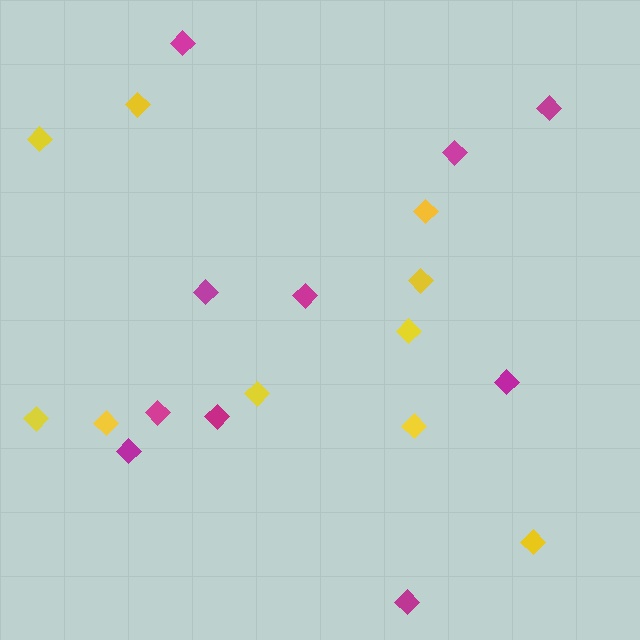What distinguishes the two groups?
There are 2 groups: one group of magenta diamonds (10) and one group of yellow diamonds (10).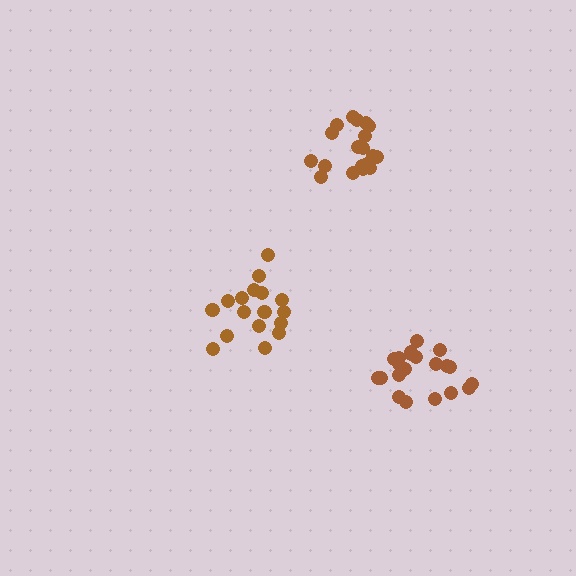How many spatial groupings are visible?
There are 3 spatial groupings.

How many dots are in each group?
Group 1: 19 dots, Group 2: 21 dots, Group 3: 17 dots (57 total).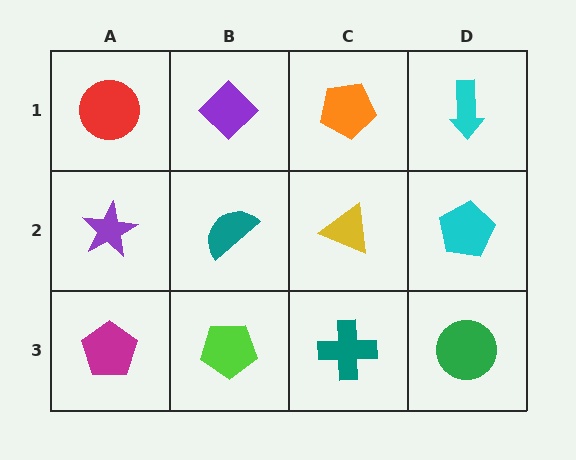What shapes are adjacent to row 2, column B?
A purple diamond (row 1, column B), a lime pentagon (row 3, column B), a purple star (row 2, column A), a yellow triangle (row 2, column C).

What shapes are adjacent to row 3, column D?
A cyan pentagon (row 2, column D), a teal cross (row 3, column C).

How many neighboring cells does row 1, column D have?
2.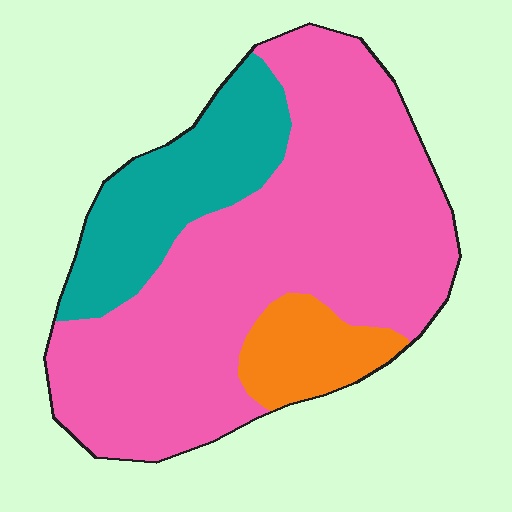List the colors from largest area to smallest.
From largest to smallest: pink, teal, orange.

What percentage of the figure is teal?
Teal covers roughly 20% of the figure.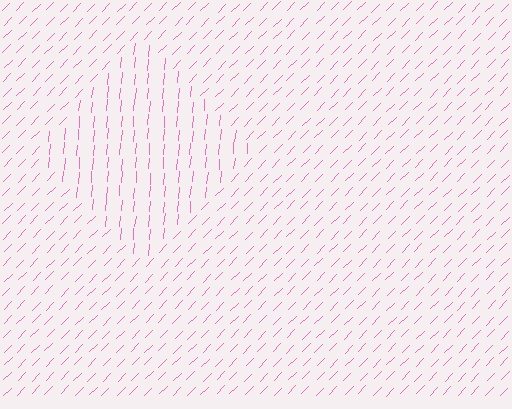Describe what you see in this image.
The image is filled with small pink line segments. A diamond region in the image has lines oriented differently from the surrounding lines, creating a visible texture boundary.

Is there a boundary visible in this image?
Yes, there is a texture boundary formed by a change in line orientation.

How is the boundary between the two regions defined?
The boundary is defined purely by a change in line orientation (approximately 39 degrees difference). All lines are the same color and thickness.